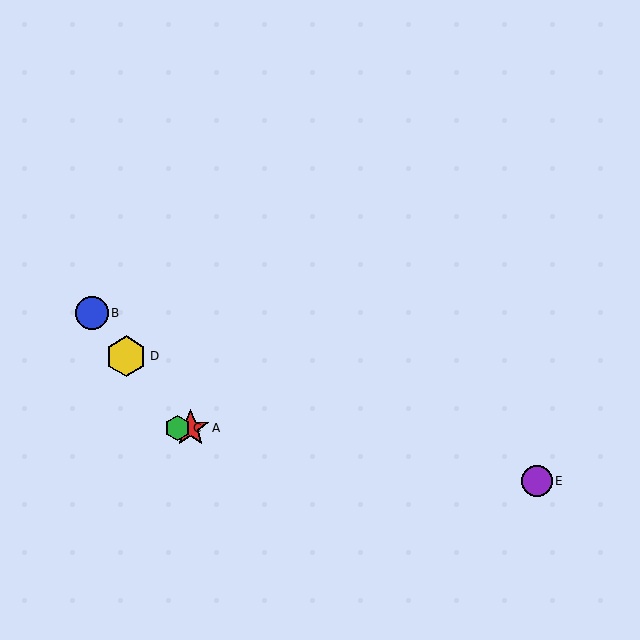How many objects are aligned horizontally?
2 objects (A, C) are aligned horizontally.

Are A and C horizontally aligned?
Yes, both are at y≈428.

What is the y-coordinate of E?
Object E is at y≈481.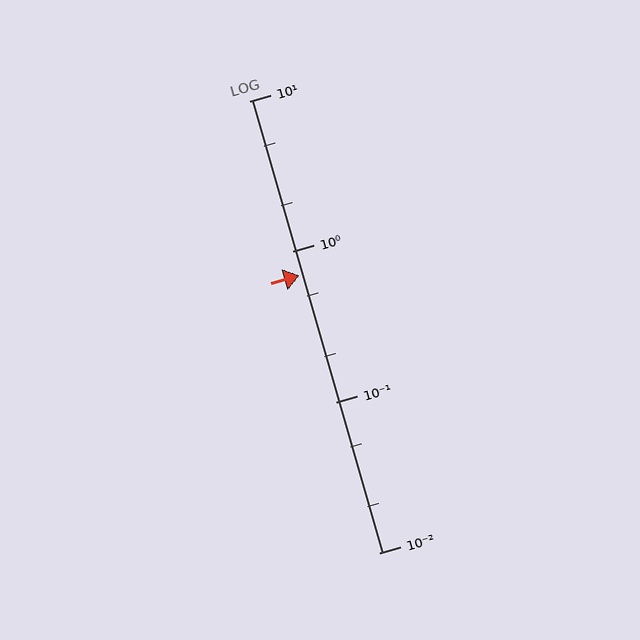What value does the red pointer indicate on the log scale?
The pointer indicates approximately 0.69.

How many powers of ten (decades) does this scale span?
The scale spans 3 decades, from 0.01 to 10.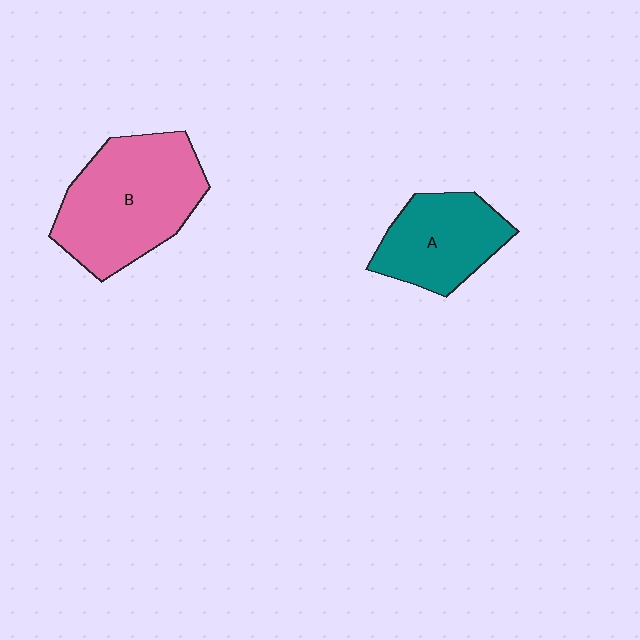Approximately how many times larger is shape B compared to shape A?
Approximately 1.5 times.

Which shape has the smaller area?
Shape A (teal).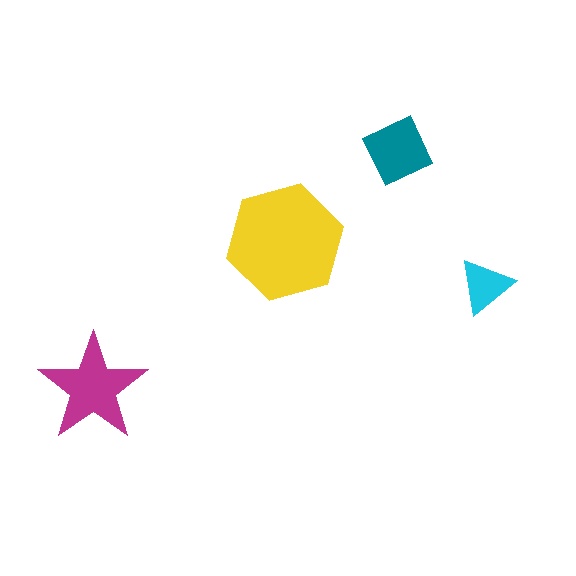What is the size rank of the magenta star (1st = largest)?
2nd.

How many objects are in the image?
There are 4 objects in the image.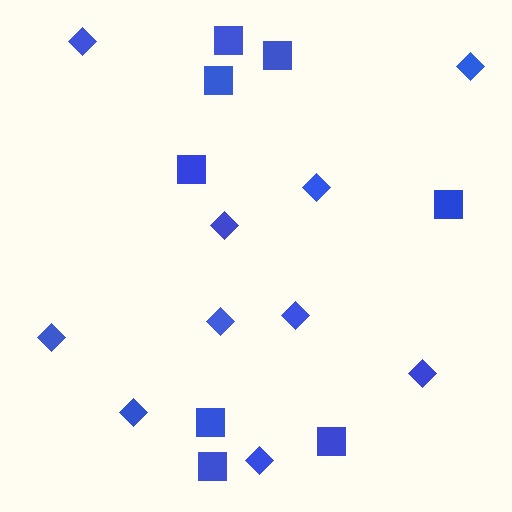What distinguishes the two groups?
There are 2 groups: one group of squares (8) and one group of diamonds (10).